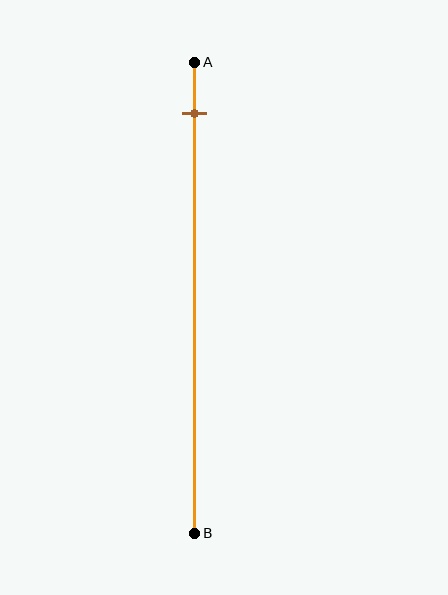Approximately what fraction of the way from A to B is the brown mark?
The brown mark is approximately 10% of the way from A to B.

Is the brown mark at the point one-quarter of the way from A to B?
No, the mark is at about 10% from A, not at the 25% one-quarter point.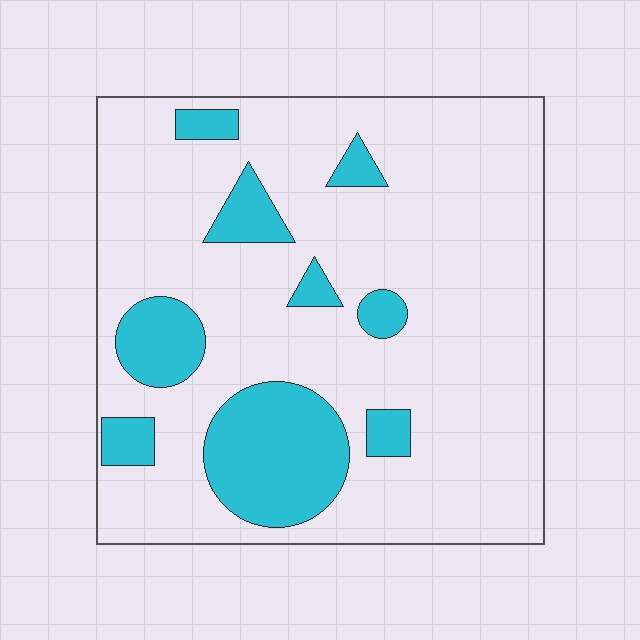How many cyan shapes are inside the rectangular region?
9.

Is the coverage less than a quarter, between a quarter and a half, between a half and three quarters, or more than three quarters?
Less than a quarter.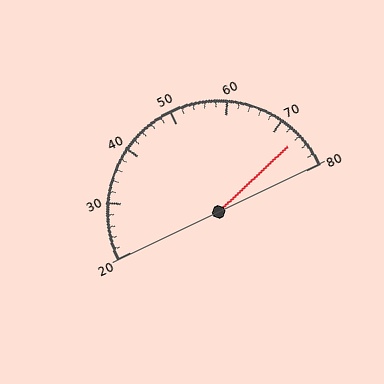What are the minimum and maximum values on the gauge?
The gauge ranges from 20 to 80.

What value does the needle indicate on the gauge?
The needle indicates approximately 74.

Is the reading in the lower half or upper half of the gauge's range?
The reading is in the upper half of the range (20 to 80).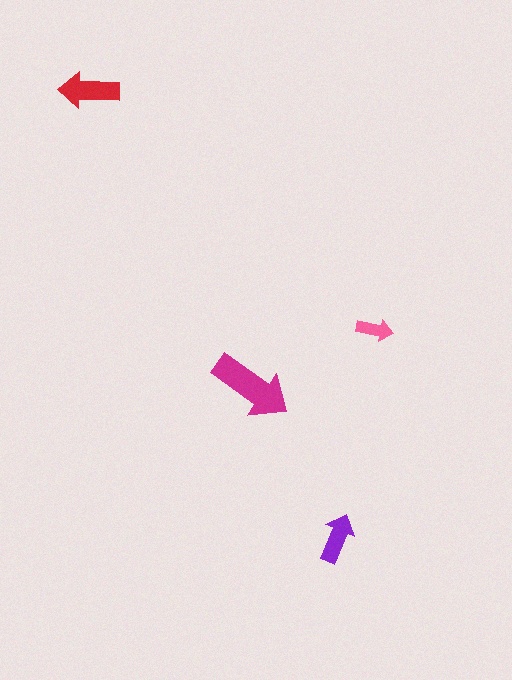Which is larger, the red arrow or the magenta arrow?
The magenta one.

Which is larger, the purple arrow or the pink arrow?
The purple one.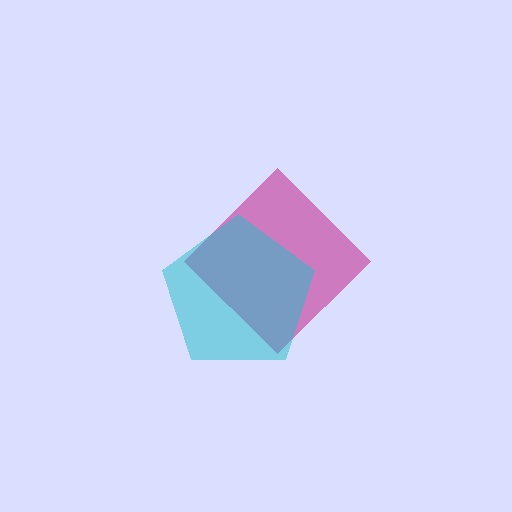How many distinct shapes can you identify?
There are 2 distinct shapes: a magenta diamond, a cyan pentagon.